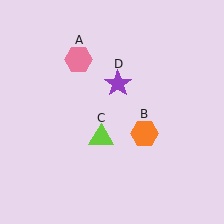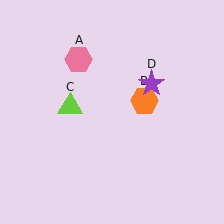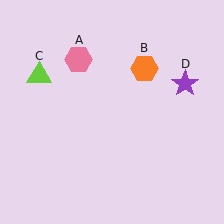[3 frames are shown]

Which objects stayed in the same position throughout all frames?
Pink hexagon (object A) remained stationary.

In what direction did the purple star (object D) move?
The purple star (object D) moved right.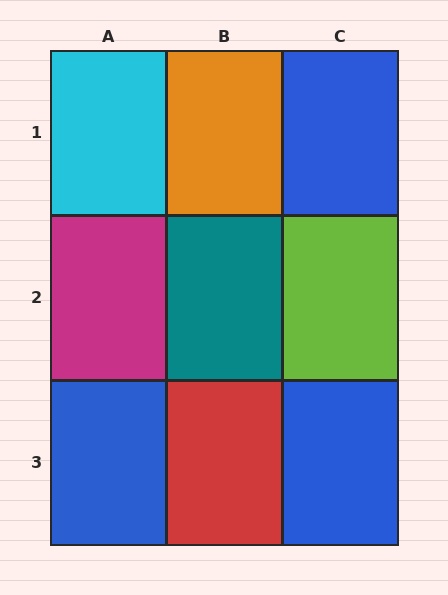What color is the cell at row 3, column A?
Blue.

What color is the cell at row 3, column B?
Red.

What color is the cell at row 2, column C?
Lime.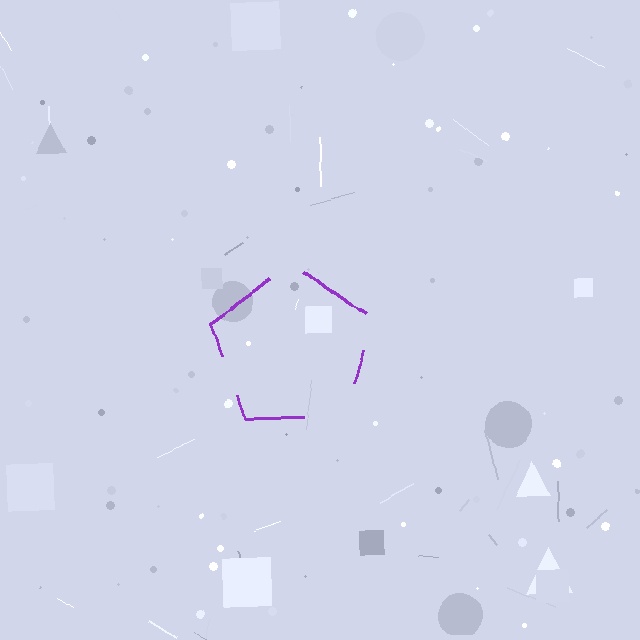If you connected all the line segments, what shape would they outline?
They would outline a pentagon.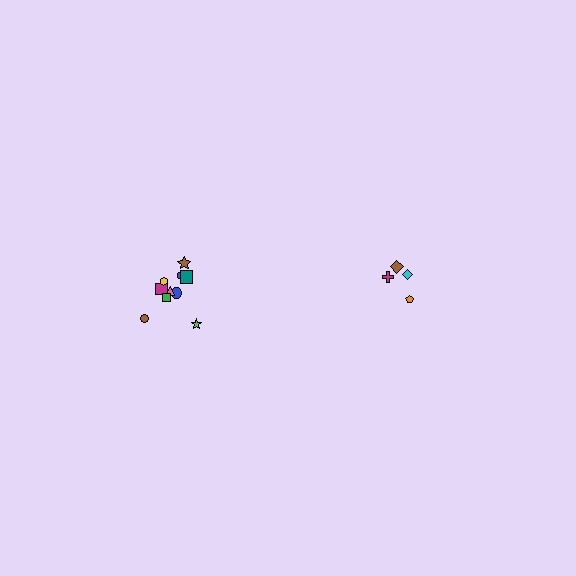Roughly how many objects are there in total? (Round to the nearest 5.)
Roughly 15 objects in total.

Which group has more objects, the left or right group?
The left group.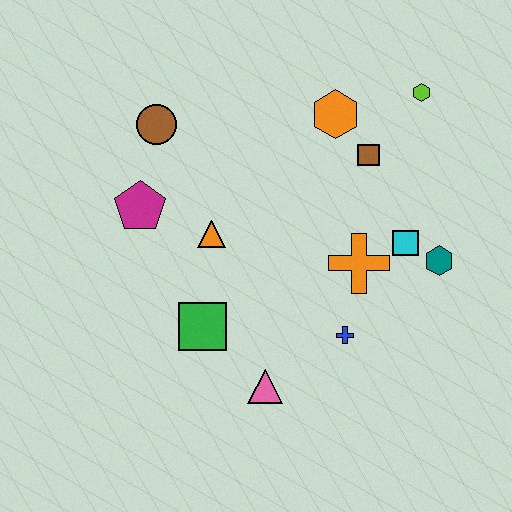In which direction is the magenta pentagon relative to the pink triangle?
The magenta pentagon is above the pink triangle.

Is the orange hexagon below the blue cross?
No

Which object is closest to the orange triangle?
The magenta pentagon is closest to the orange triangle.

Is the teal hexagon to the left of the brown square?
No